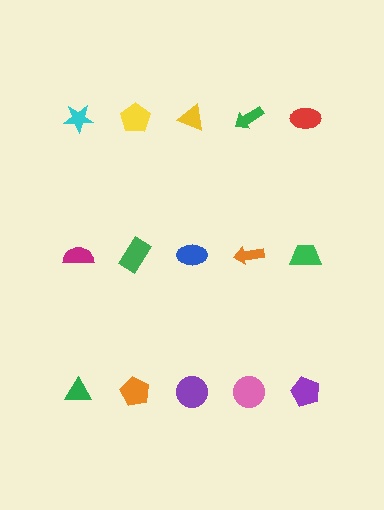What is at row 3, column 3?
A purple circle.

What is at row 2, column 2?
A green rectangle.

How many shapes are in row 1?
5 shapes.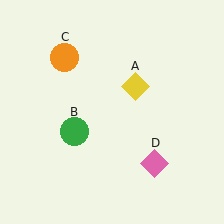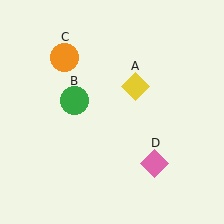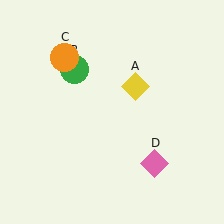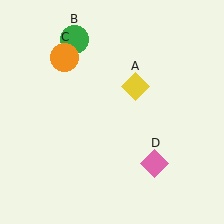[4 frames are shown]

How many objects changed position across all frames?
1 object changed position: green circle (object B).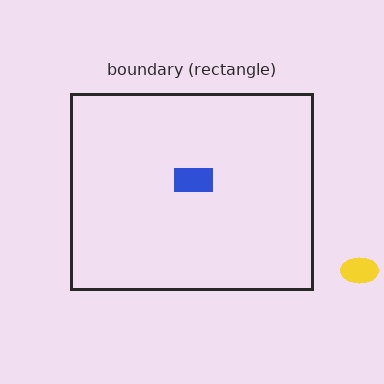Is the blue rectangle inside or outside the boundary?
Inside.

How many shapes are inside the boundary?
1 inside, 1 outside.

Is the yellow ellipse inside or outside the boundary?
Outside.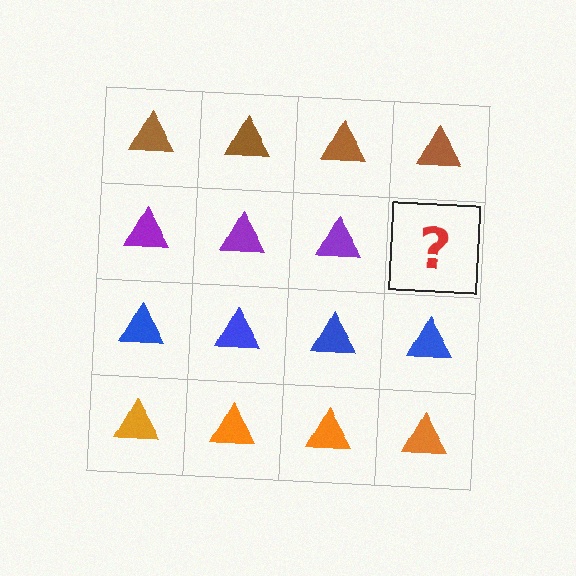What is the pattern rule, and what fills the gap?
The rule is that each row has a consistent color. The gap should be filled with a purple triangle.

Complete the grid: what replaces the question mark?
The question mark should be replaced with a purple triangle.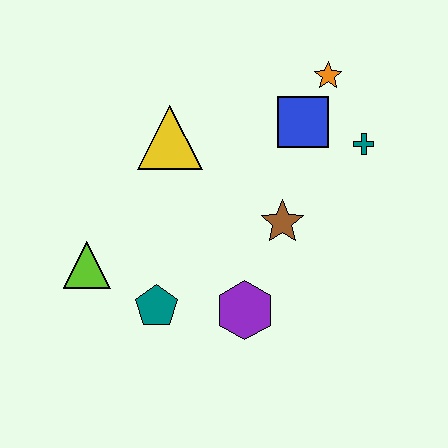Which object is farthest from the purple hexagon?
The orange star is farthest from the purple hexagon.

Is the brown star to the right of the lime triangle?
Yes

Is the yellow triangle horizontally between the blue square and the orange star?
No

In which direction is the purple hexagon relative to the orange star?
The purple hexagon is below the orange star.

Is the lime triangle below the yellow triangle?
Yes